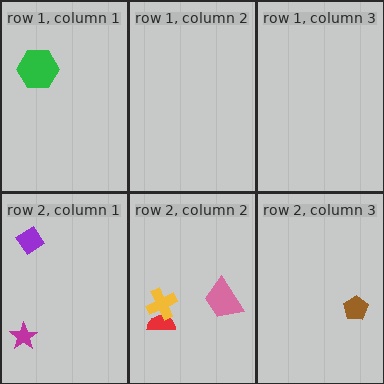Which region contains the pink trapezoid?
The row 2, column 2 region.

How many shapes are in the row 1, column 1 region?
1.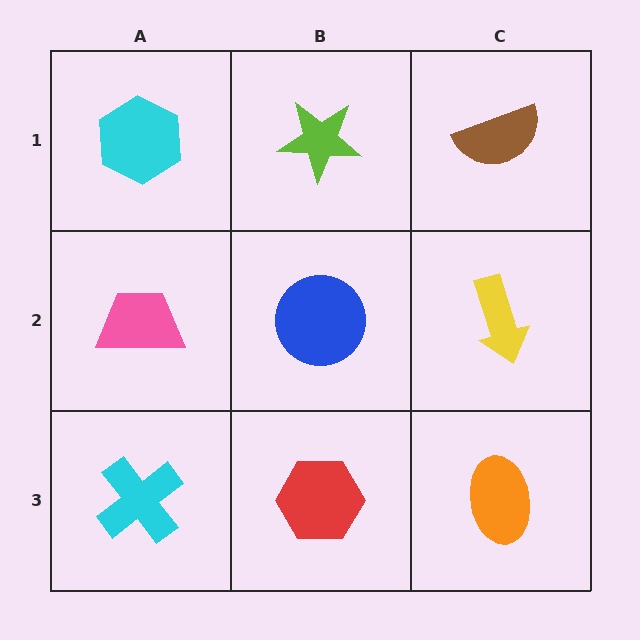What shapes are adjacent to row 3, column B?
A blue circle (row 2, column B), a cyan cross (row 3, column A), an orange ellipse (row 3, column C).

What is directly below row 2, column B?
A red hexagon.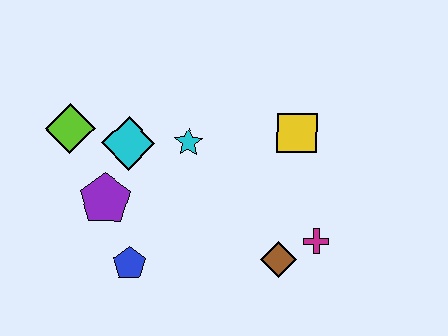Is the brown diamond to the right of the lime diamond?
Yes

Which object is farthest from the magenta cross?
The lime diamond is farthest from the magenta cross.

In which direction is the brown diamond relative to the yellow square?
The brown diamond is below the yellow square.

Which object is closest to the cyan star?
The cyan diamond is closest to the cyan star.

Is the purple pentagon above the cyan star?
No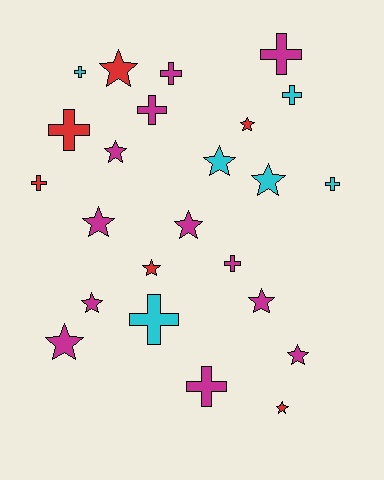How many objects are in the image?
There are 24 objects.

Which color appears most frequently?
Magenta, with 12 objects.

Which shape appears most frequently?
Star, with 13 objects.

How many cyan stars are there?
There are 2 cyan stars.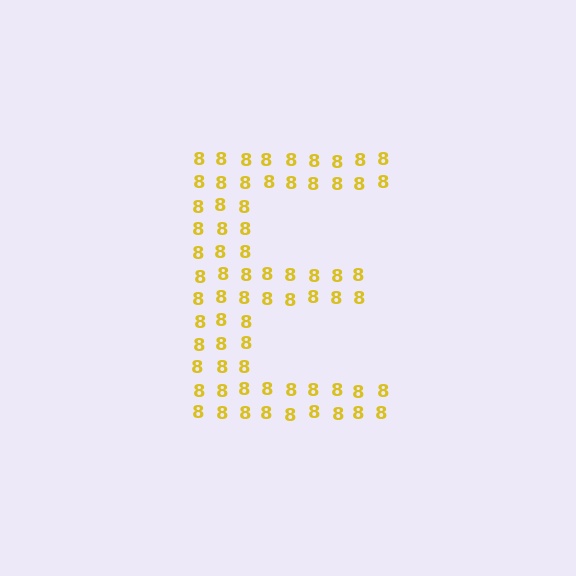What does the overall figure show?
The overall figure shows the letter E.